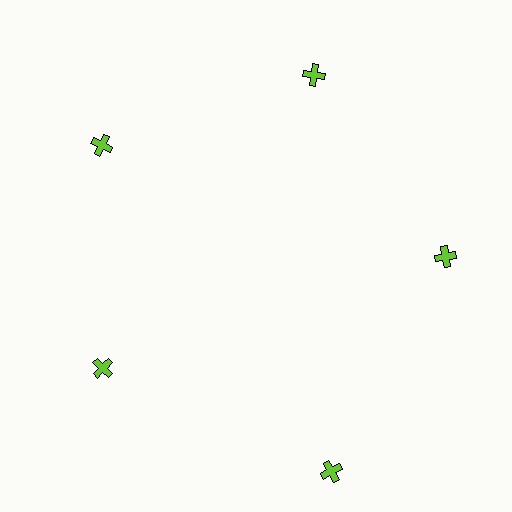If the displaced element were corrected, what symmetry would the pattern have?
It would have 5-fold rotational symmetry — the pattern would map onto itself every 72 degrees.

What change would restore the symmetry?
The symmetry would be restored by moving it inward, back onto the ring so that all 5 crosses sit at equal angles and equal distance from the center.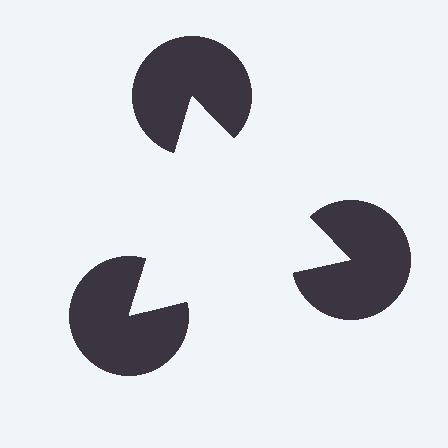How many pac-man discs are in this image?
There are 3 — one at each vertex of the illusory triangle.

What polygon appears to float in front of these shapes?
An illusory triangle — its edges are inferred from the aligned wedge cuts in the pac-man discs, not physically drawn.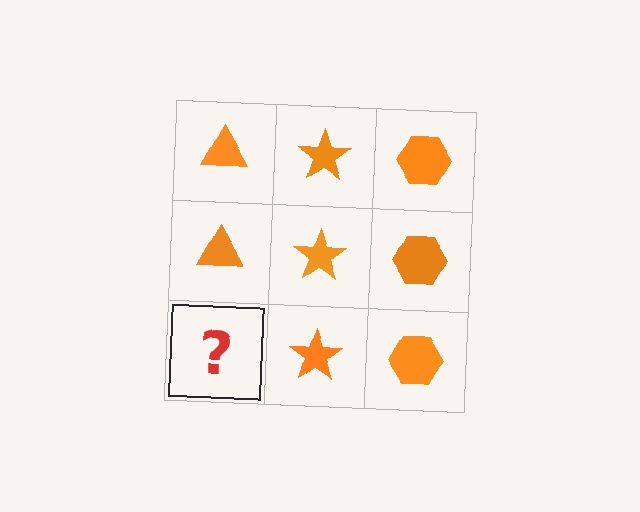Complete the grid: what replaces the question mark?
The question mark should be replaced with an orange triangle.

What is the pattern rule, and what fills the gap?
The rule is that each column has a consistent shape. The gap should be filled with an orange triangle.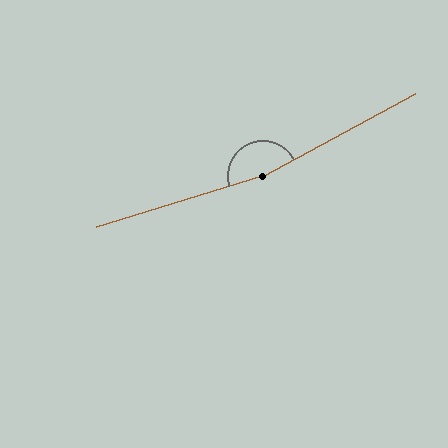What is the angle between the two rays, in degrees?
Approximately 168 degrees.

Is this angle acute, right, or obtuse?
It is obtuse.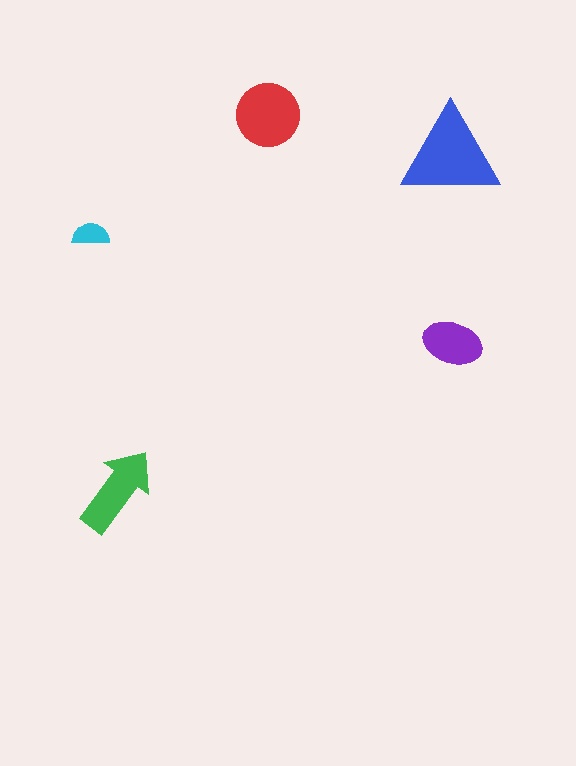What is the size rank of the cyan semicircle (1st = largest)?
5th.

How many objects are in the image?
There are 5 objects in the image.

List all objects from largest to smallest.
The blue triangle, the red circle, the green arrow, the purple ellipse, the cyan semicircle.